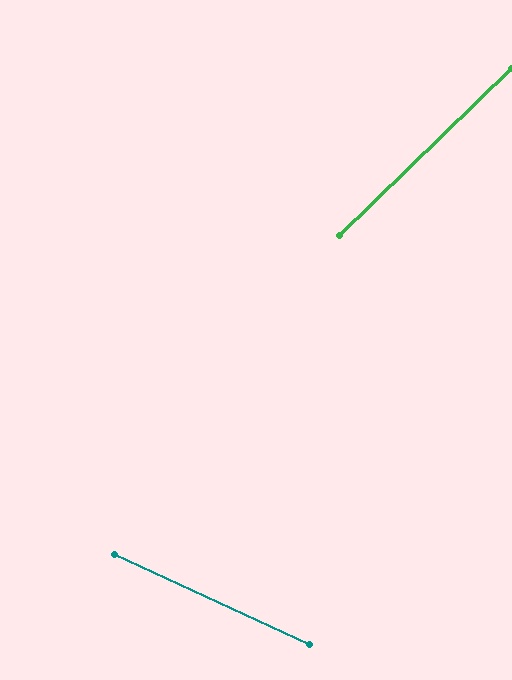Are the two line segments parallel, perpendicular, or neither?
Neither parallel nor perpendicular — they differ by about 69°.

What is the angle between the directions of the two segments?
Approximately 69 degrees.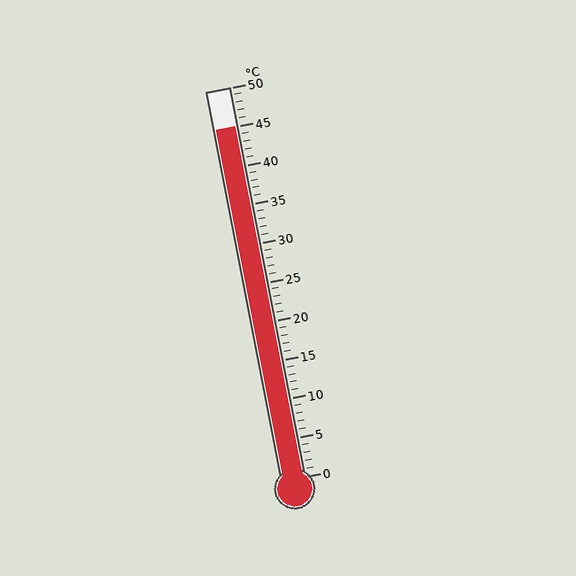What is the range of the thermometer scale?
The thermometer scale ranges from 0°C to 50°C.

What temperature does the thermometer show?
The thermometer shows approximately 45°C.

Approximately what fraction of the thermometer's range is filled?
The thermometer is filled to approximately 90% of its range.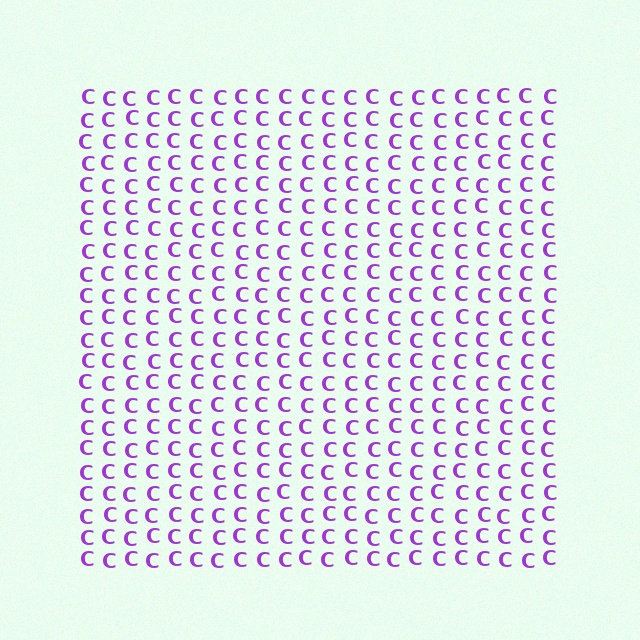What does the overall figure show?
The overall figure shows a square.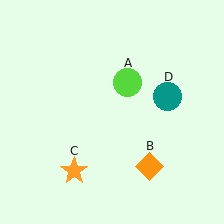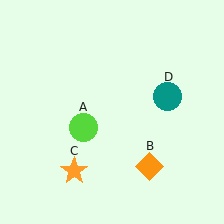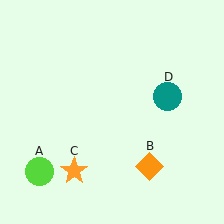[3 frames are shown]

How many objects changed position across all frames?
1 object changed position: lime circle (object A).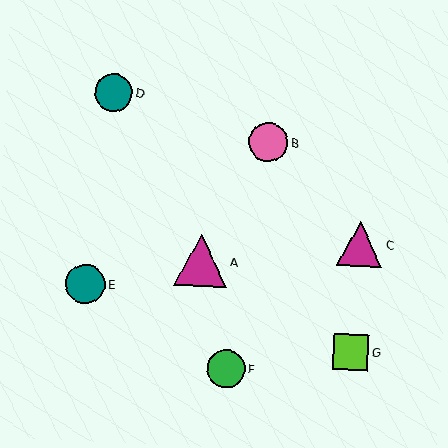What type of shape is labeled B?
Shape B is a pink circle.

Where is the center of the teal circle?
The center of the teal circle is at (113, 92).